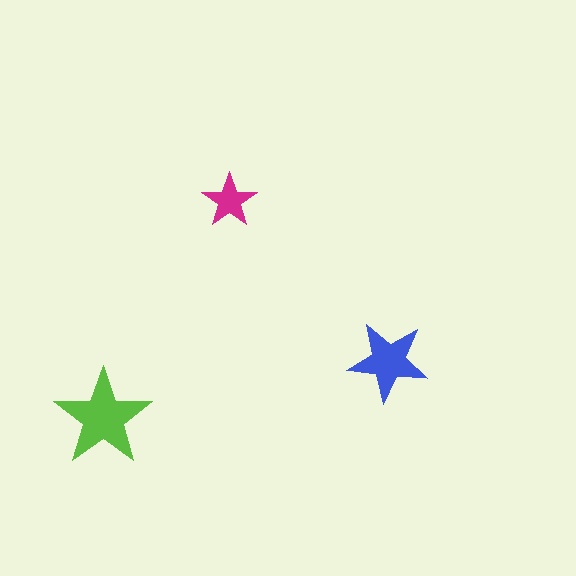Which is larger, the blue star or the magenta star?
The blue one.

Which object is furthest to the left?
The lime star is leftmost.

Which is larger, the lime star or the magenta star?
The lime one.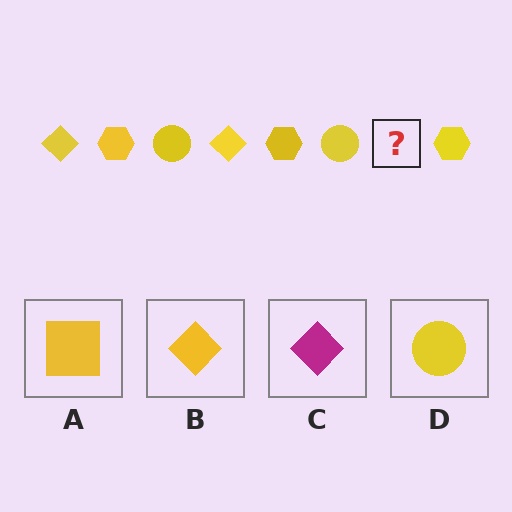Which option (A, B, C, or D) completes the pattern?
B.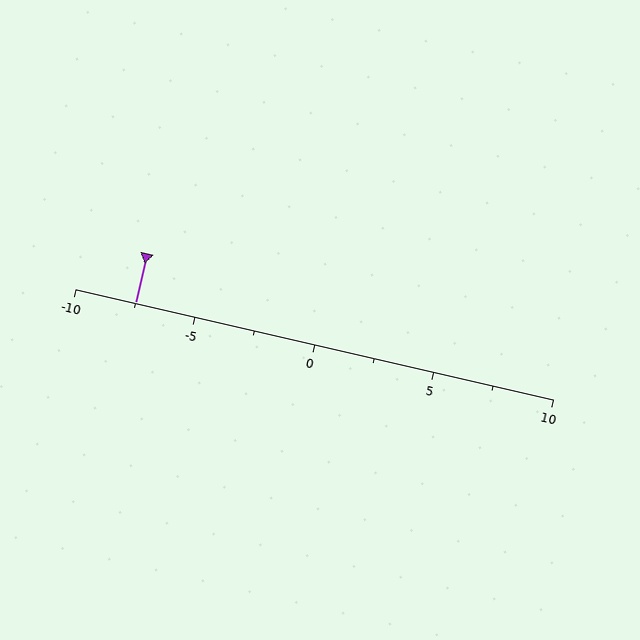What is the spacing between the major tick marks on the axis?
The major ticks are spaced 5 apart.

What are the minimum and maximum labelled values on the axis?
The axis runs from -10 to 10.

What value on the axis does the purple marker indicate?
The marker indicates approximately -7.5.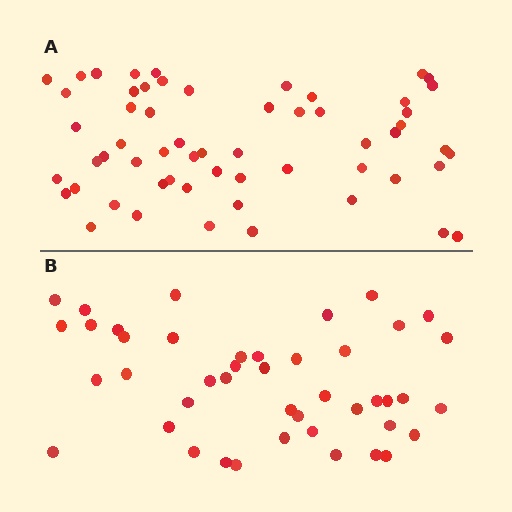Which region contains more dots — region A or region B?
Region A (the top region) has more dots.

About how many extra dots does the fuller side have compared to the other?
Region A has approximately 15 more dots than region B.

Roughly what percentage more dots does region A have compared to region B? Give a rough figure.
About 30% more.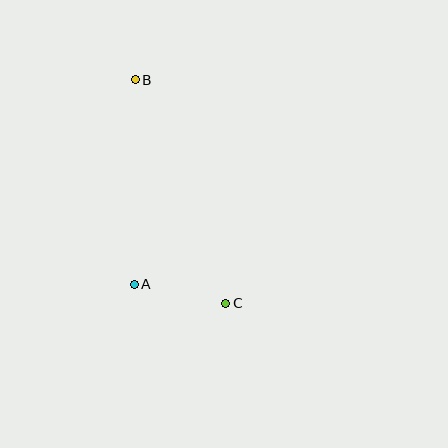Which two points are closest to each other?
Points A and C are closest to each other.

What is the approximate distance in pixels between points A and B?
The distance between A and B is approximately 204 pixels.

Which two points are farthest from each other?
Points B and C are farthest from each other.